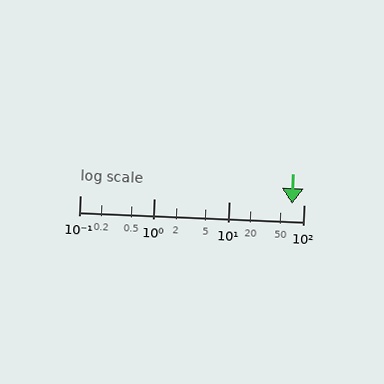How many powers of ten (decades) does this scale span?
The scale spans 3 decades, from 0.1 to 100.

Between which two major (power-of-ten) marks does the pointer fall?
The pointer is between 10 and 100.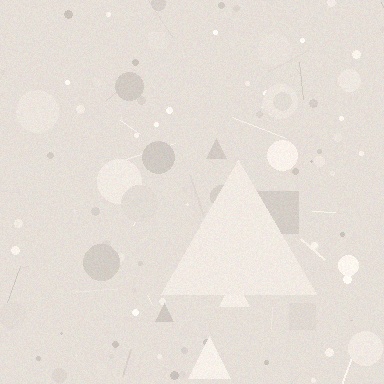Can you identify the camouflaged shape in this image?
The camouflaged shape is a triangle.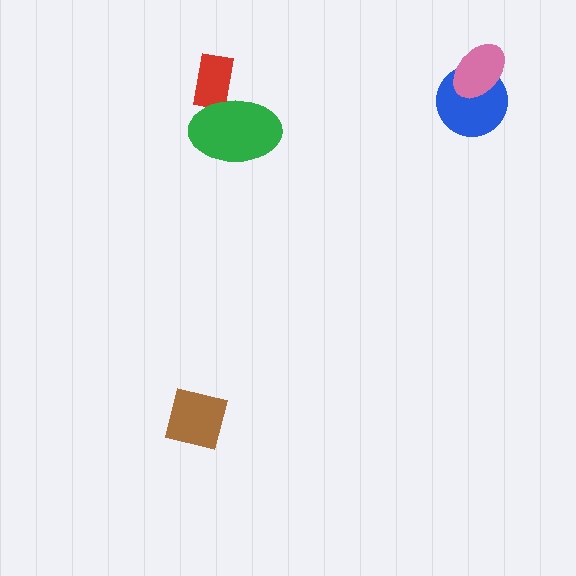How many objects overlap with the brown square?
0 objects overlap with the brown square.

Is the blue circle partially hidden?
Yes, it is partially covered by another shape.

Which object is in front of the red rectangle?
The green ellipse is in front of the red rectangle.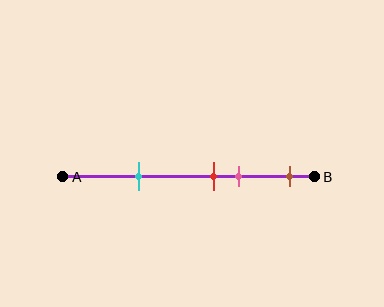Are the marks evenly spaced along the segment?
No, the marks are not evenly spaced.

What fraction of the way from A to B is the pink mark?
The pink mark is approximately 70% (0.7) of the way from A to B.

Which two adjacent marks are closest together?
The red and pink marks are the closest adjacent pair.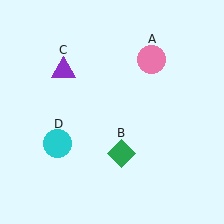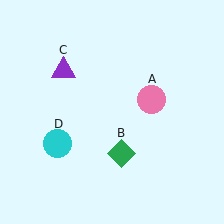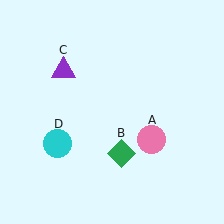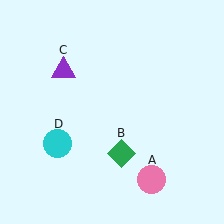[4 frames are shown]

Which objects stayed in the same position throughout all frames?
Green diamond (object B) and purple triangle (object C) and cyan circle (object D) remained stationary.